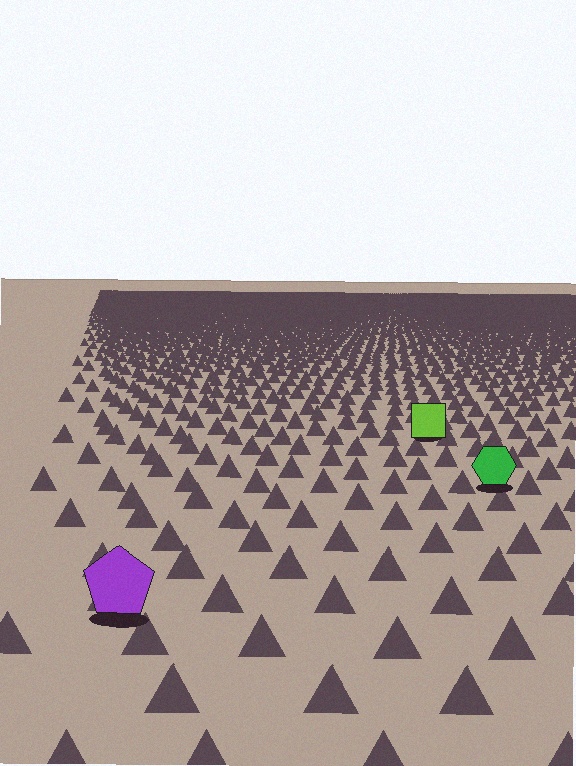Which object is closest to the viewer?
The purple pentagon is closest. The texture marks near it are larger and more spread out.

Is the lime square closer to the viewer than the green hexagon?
No. The green hexagon is closer — you can tell from the texture gradient: the ground texture is coarser near it.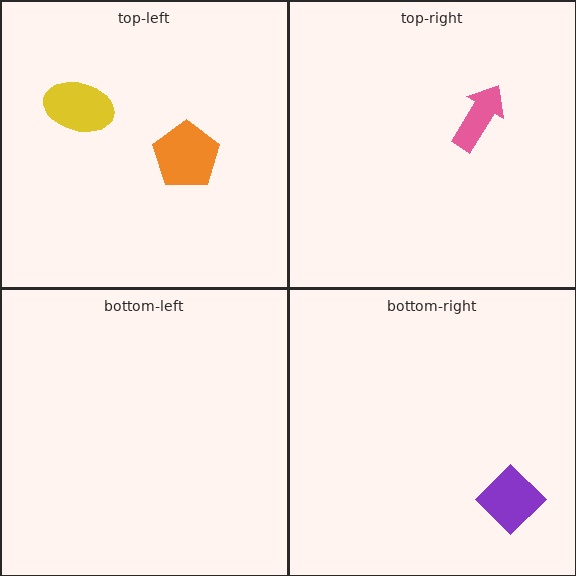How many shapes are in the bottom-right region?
1.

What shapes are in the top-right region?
The pink arrow.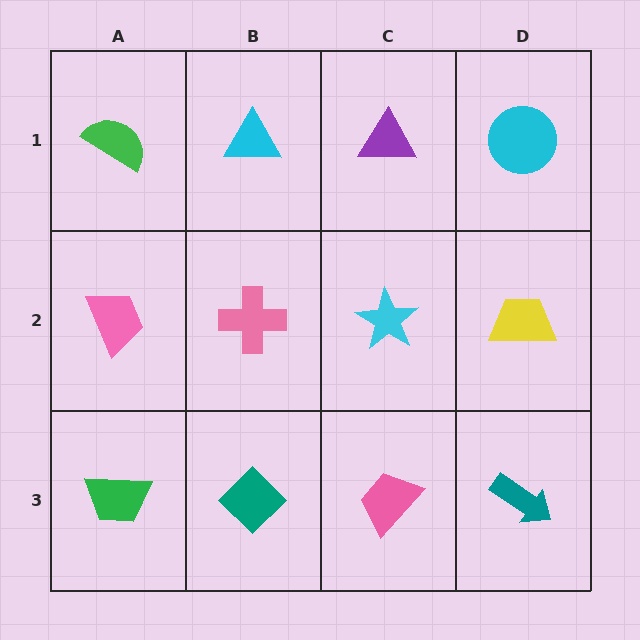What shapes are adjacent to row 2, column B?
A cyan triangle (row 1, column B), a teal diamond (row 3, column B), a pink trapezoid (row 2, column A), a cyan star (row 2, column C).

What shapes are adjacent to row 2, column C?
A purple triangle (row 1, column C), a pink trapezoid (row 3, column C), a pink cross (row 2, column B), a yellow trapezoid (row 2, column D).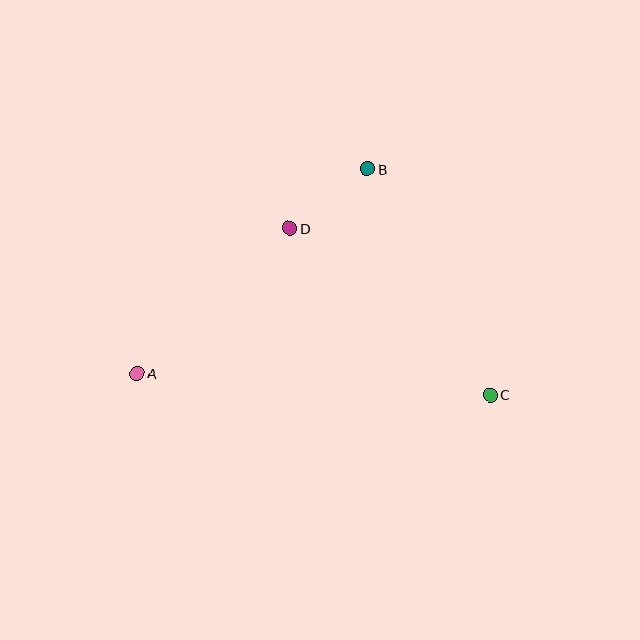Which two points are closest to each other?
Points B and D are closest to each other.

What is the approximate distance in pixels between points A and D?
The distance between A and D is approximately 210 pixels.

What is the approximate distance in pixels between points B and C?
The distance between B and C is approximately 257 pixels.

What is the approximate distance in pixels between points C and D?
The distance between C and D is approximately 260 pixels.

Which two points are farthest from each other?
Points A and C are farthest from each other.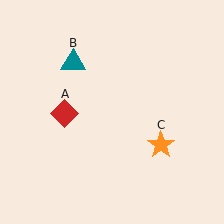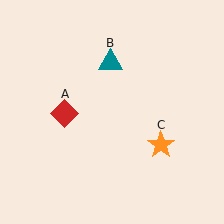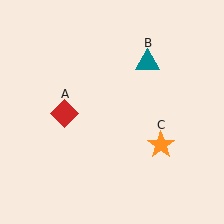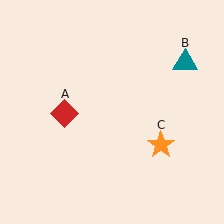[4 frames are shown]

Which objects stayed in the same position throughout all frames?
Red diamond (object A) and orange star (object C) remained stationary.